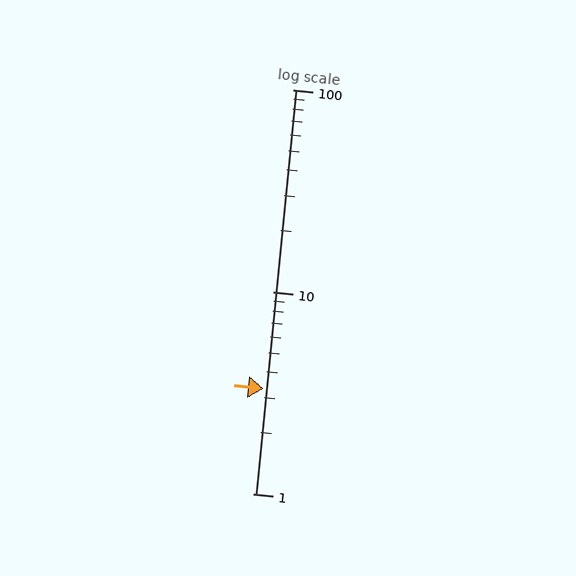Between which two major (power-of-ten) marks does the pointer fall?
The pointer is between 1 and 10.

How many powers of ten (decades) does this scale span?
The scale spans 2 decades, from 1 to 100.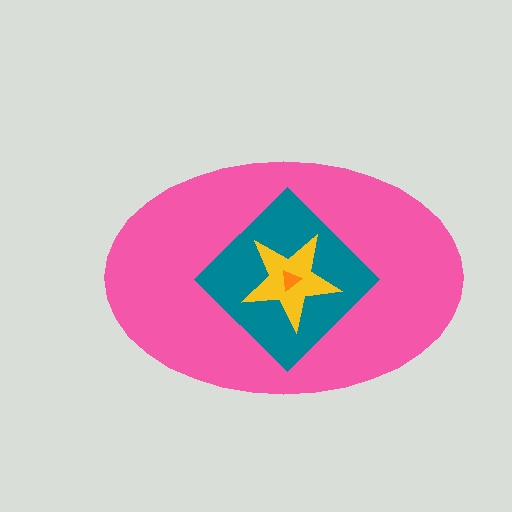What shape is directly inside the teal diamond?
The yellow star.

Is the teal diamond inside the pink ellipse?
Yes.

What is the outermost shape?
The pink ellipse.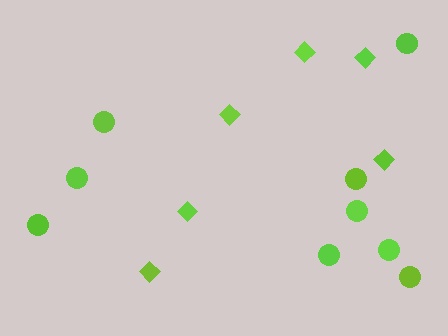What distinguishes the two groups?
There are 2 groups: one group of diamonds (6) and one group of circles (9).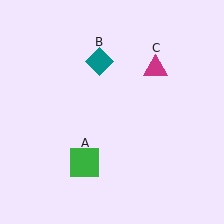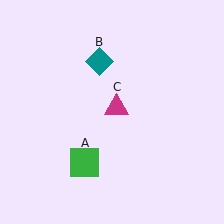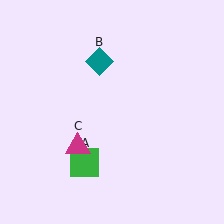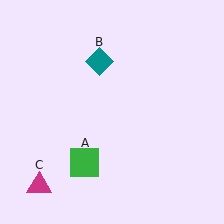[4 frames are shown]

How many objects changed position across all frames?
1 object changed position: magenta triangle (object C).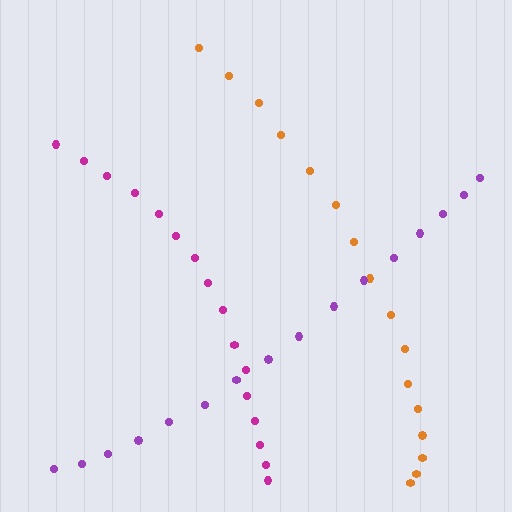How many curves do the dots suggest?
There are 3 distinct paths.